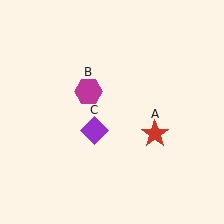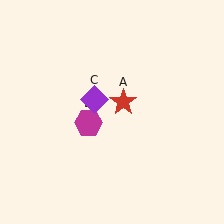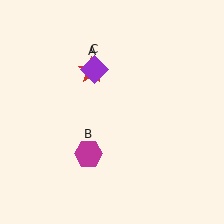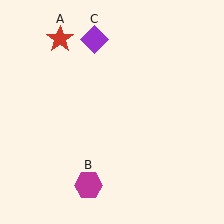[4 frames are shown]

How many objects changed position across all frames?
3 objects changed position: red star (object A), magenta hexagon (object B), purple diamond (object C).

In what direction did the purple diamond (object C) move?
The purple diamond (object C) moved up.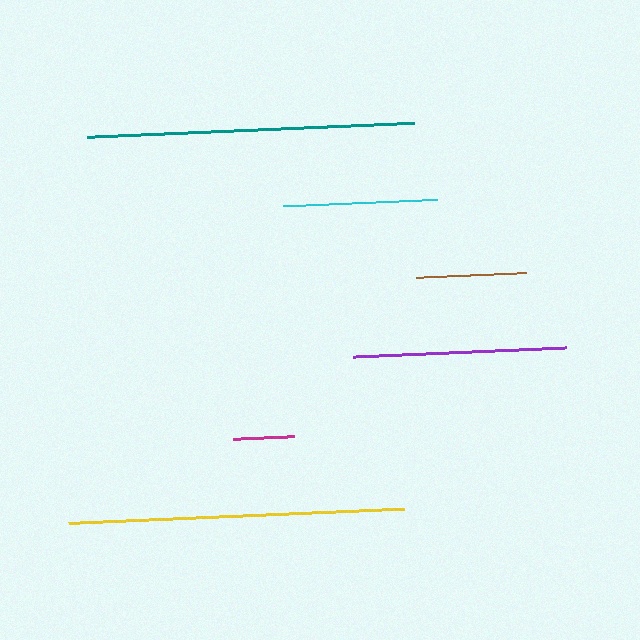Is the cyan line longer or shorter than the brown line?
The cyan line is longer than the brown line.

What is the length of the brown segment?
The brown segment is approximately 109 pixels long.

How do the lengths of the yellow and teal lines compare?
The yellow and teal lines are approximately the same length.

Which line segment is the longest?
The yellow line is the longest at approximately 336 pixels.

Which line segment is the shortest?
The magenta line is the shortest at approximately 61 pixels.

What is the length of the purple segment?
The purple segment is approximately 214 pixels long.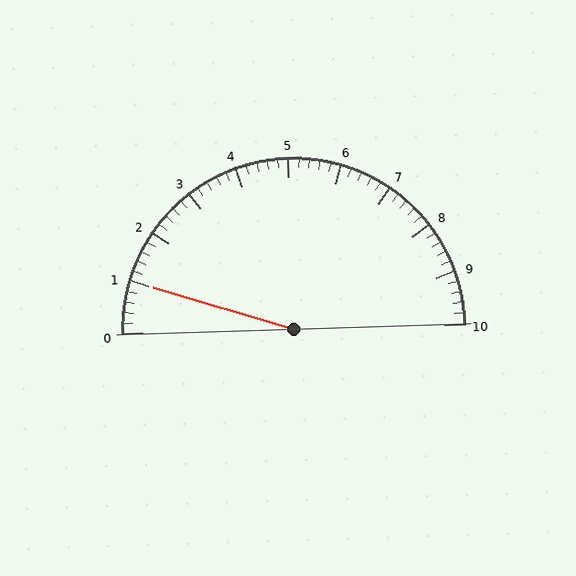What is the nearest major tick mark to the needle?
The nearest major tick mark is 1.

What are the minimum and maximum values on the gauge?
The gauge ranges from 0 to 10.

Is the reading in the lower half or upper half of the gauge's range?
The reading is in the lower half of the range (0 to 10).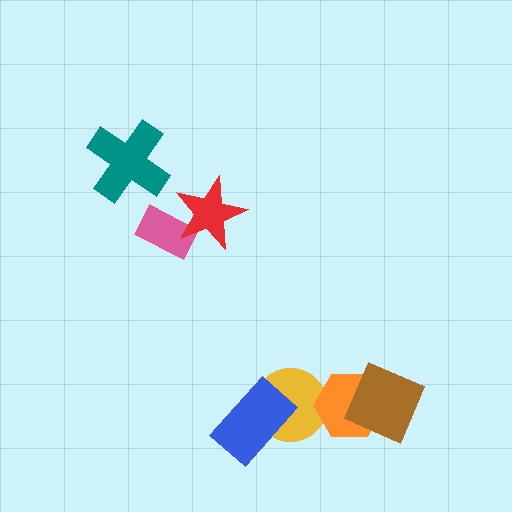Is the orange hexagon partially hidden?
Yes, it is partially covered by another shape.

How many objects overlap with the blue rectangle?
1 object overlaps with the blue rectangle.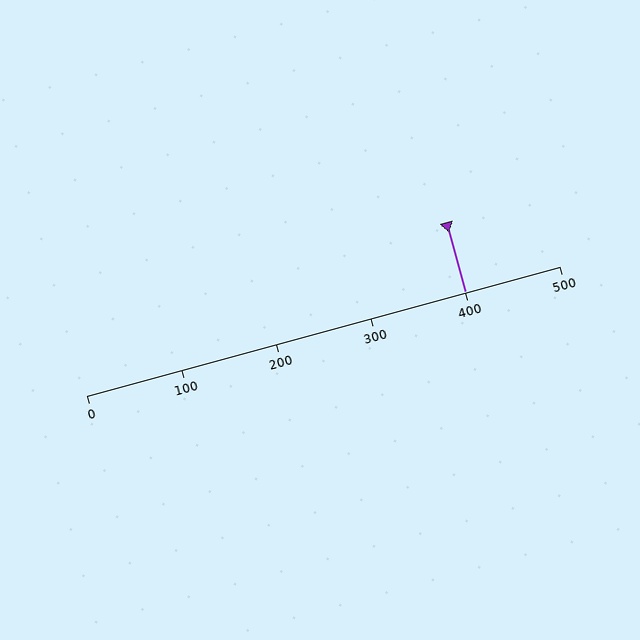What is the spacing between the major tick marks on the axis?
The major ticks are spaced 100 apart.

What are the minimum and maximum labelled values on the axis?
The axis runs from 0 to 500.